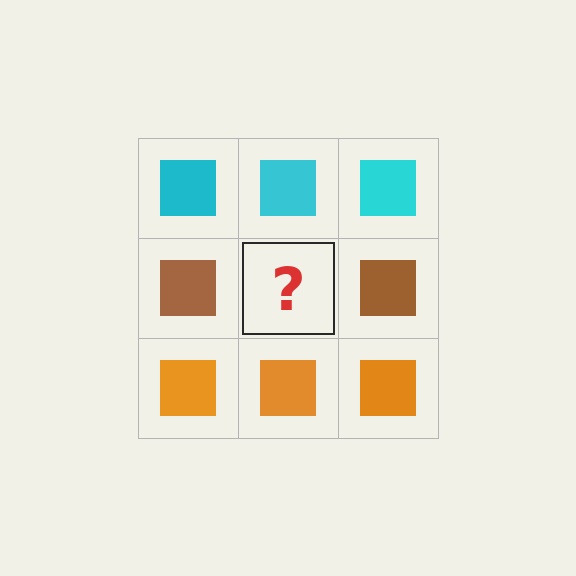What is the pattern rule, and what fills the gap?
The rule is that each row has a consistent color. The gap should be filled with a brown square.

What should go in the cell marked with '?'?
The missing cell should contain a brown square.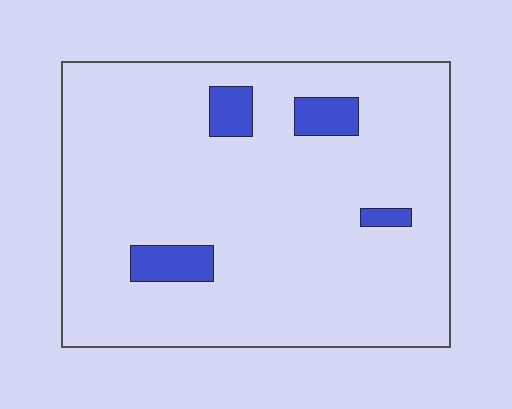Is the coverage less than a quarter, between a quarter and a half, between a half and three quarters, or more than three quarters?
Less than a quarter.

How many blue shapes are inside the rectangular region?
4.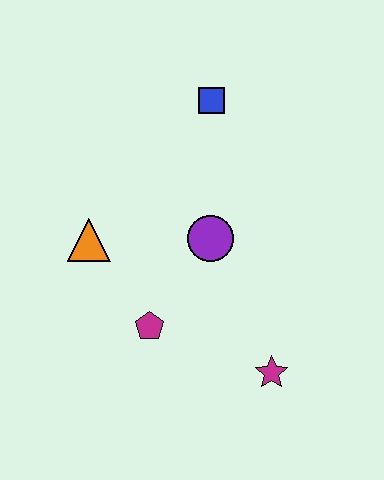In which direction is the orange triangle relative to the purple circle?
The orange triangle is to the left of the purple circle.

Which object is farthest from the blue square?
The magenta star is farthest from the blue square.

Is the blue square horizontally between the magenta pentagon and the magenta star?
Yes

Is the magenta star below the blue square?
Yes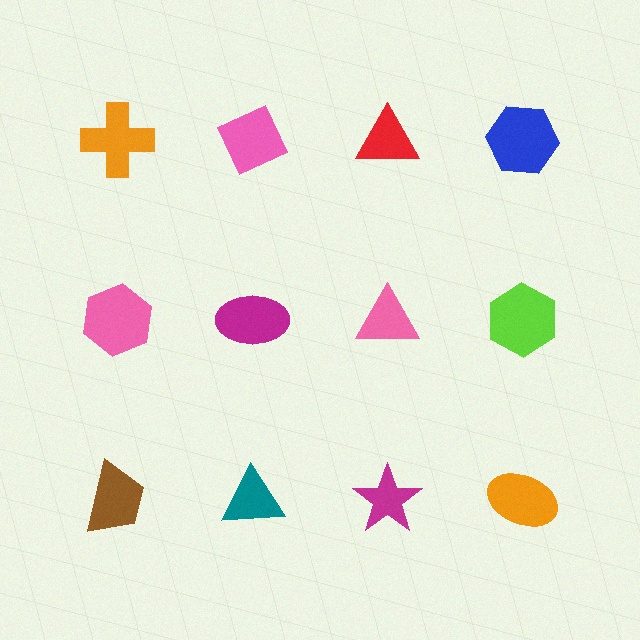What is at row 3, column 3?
A magenta star.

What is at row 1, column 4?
A blue hexagon.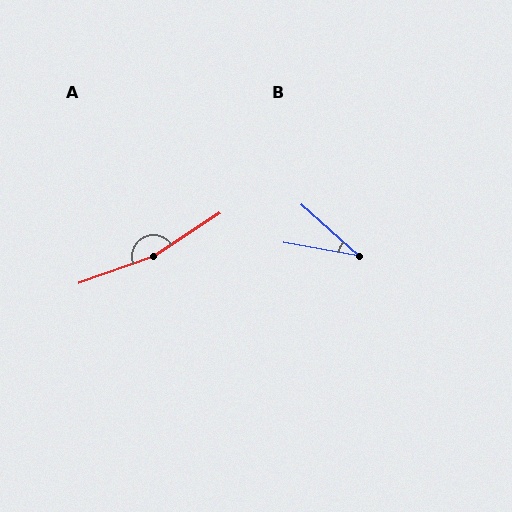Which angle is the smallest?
B, at approximately 31 degrees.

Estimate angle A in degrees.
Approximately 166 degrees.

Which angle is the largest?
A, at approximately 166 degrees.